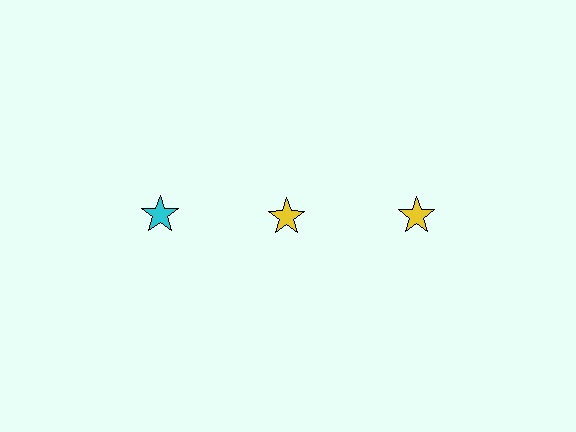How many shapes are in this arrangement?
There are 3 shapes arranged in a grid pattern.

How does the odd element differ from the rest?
It has a different color: cyan instead of yellow.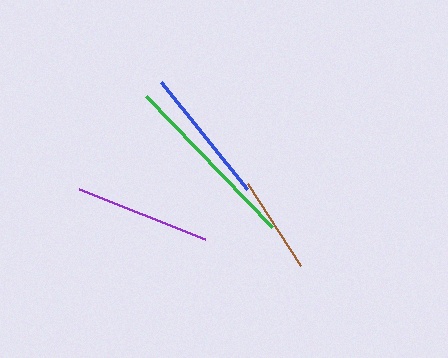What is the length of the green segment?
The green segment is approximately 182 pixels long.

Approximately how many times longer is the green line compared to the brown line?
The green line is approximately 1.9 times the length of the brown line.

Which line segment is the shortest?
The brown line is the shortest at approximately 98 pixels.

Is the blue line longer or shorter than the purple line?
The blue line is longer than the purple line.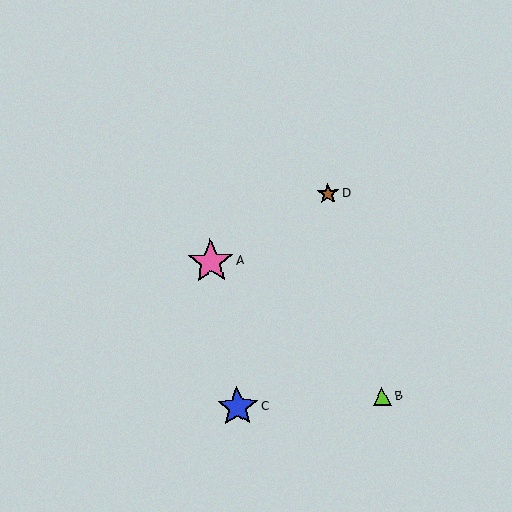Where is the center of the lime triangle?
The center of the lime triangle is at (382, 397).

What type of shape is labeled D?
Shape D is a brown star.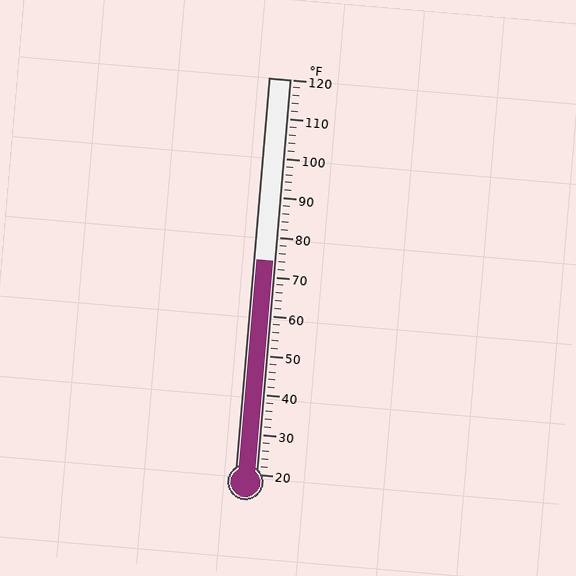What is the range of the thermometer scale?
The thermometer scale ranges from 20°F to 120°F.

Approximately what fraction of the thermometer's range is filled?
The thermometer is filled to approximately 55% of its range.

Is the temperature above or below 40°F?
The temperature is above 40°F.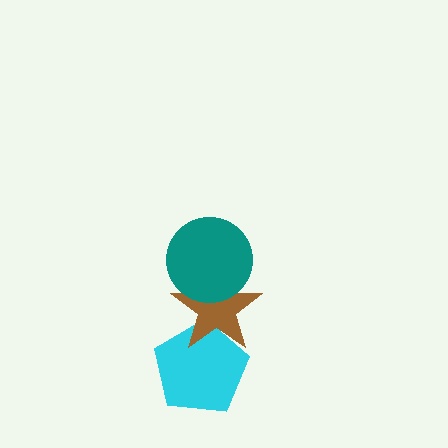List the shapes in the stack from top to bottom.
From top to bottom: the teal circle, the brown star, the cyan pentagon.